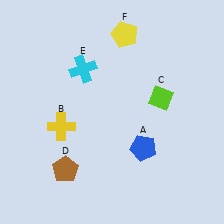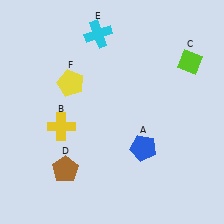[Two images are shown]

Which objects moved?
The objects that moved are: the lime diamond (C), the cyan cross (E), the yellow pentagon (F).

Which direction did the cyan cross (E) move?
The cyan cross (E) moved up.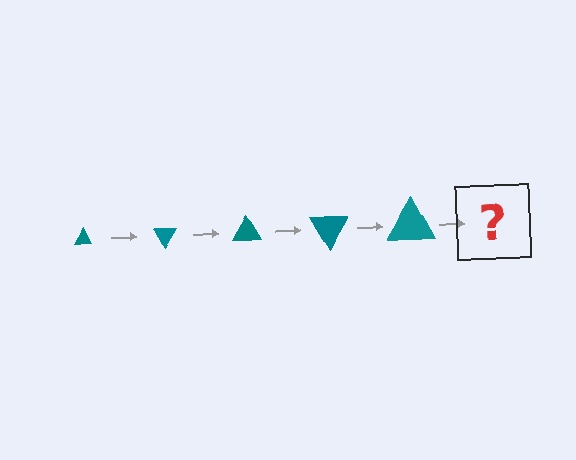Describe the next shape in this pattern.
It should be a triangle, larger than the previous one and rotated 300 degrees from the start.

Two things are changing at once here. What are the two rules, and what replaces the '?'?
The two rules are that the triangle grows larger each step and it rotates 60 degrees each step. The '?' should be a triangle, larger than the previous one and rotated 300 degrees from the start.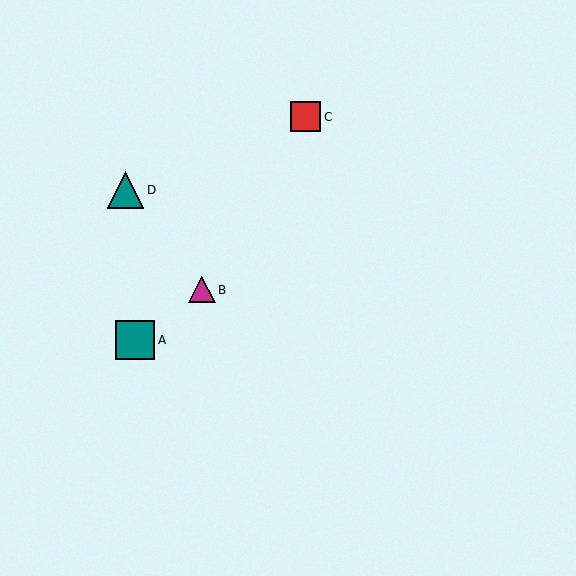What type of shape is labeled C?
Shape C is a red square.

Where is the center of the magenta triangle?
The center of the magenta triangle is at (202, 290).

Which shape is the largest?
The teal square (labeled A) is the largest.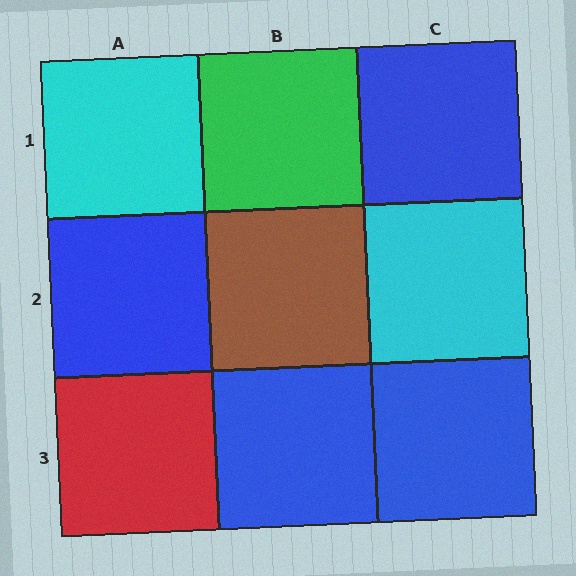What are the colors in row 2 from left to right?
Blue, brown, cyan.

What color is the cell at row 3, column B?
Blue.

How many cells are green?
1 cell is green.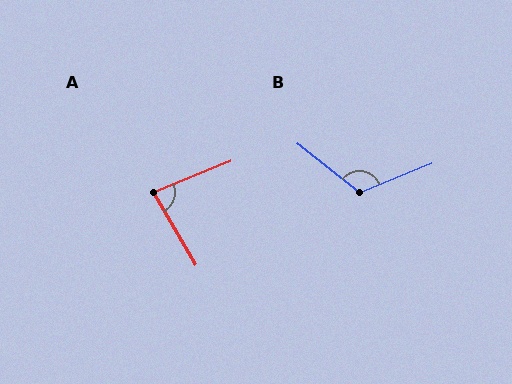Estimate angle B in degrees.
Approximately 120 degrees.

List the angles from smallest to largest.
A (82°), B (120°).